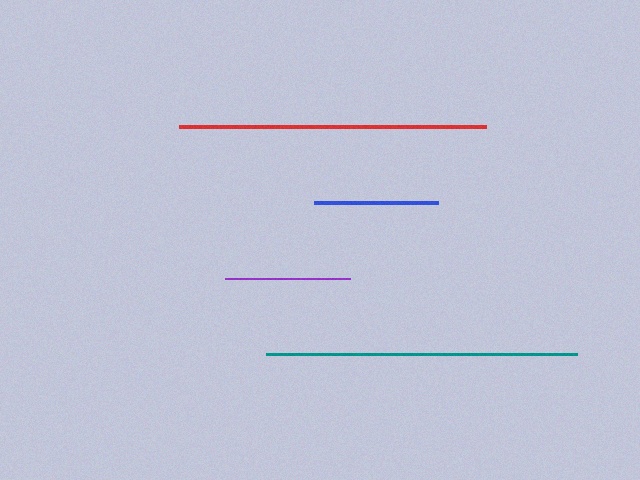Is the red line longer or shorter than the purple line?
The red line is longer than the purple line.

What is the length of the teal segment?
The teal segment is approximately 311 pixels long.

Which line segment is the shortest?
The blue line is the shortest at approximately 125 pixels.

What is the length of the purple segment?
The purple segment is approximately 125 pixels long.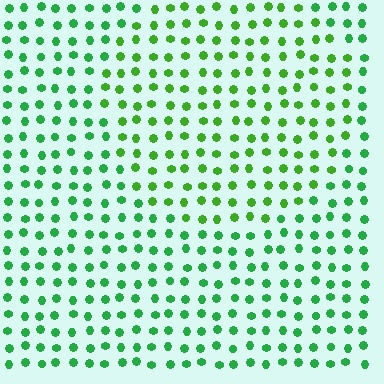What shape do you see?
I see a circle.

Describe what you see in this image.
The image is filled with small green elements in a uniform arrangement. A circle-shaped region is visible where the elements are tinted to a slightly different hue, forming a subtle color boundary.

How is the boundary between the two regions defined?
The boundary is defined purely by a slight shift in hue (about 25 degrees). Spacing, size, and orientation are identical on both sides.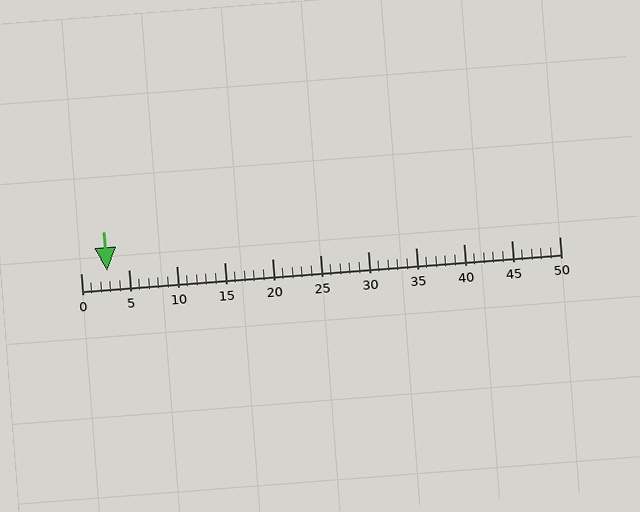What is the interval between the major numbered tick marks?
The major tick marks are spaced 5 units apart.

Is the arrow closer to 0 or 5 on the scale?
The arrow is closer to 5.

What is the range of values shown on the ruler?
The ruler shows values from 0 to 50.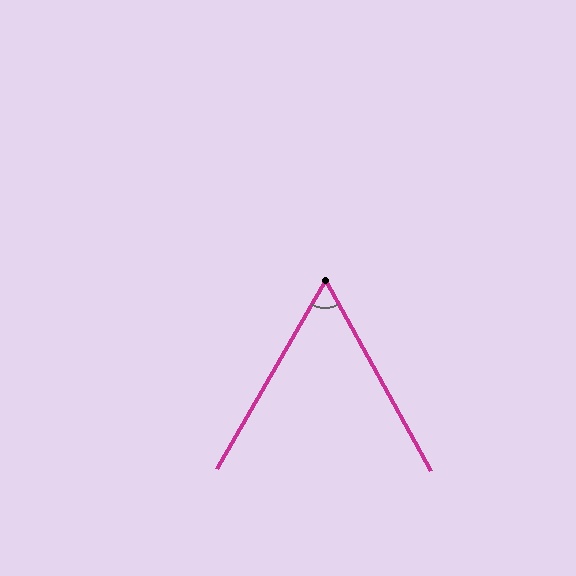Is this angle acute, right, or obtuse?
It is acute.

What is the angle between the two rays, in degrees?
Approximately 59 degrees.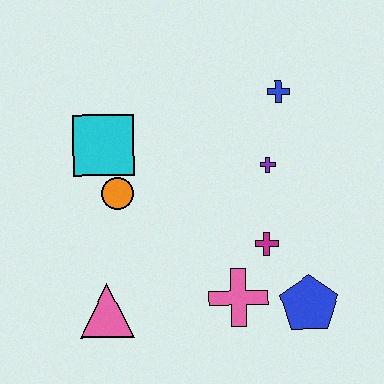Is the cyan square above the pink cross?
Yes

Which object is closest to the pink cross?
The magenta cross is closest to the pink cross.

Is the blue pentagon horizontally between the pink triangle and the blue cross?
No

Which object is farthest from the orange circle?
The blue pentagon is farthest from the orange circle.